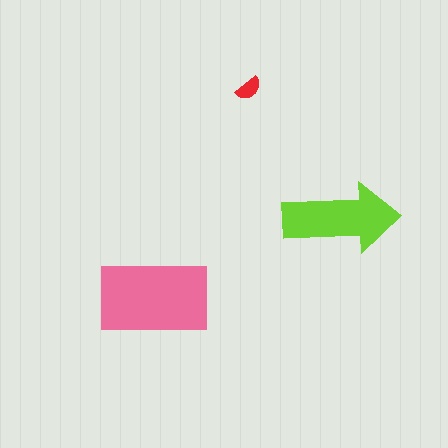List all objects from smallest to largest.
The red semicircle, the lime arrow, the pink rectangle.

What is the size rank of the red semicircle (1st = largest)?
3rd.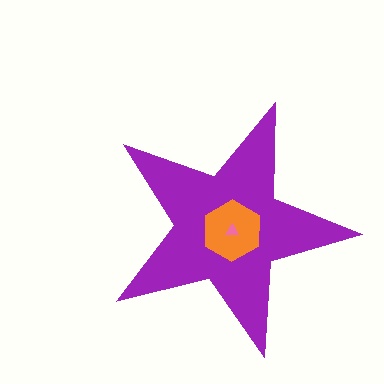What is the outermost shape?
The purple star.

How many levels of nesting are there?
3.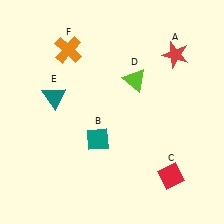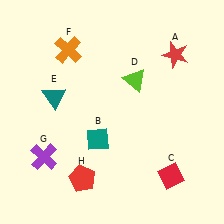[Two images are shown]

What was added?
A purple cross (G), a red pentagon (H) were added in Image 2.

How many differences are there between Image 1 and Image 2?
There are 2 differences between the two images.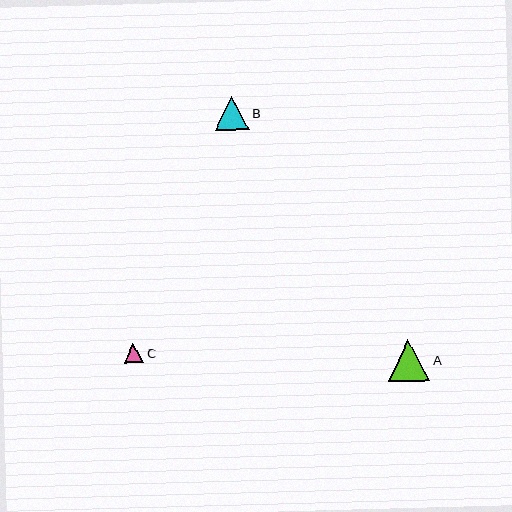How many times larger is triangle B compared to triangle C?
Triangle B is approximately 1.8 times the size of triangle C.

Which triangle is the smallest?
Triangle C is the smallest with a size of approximately 19 pixels.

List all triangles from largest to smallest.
From largest to smallest: A, B, C.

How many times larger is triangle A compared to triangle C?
Triangle A is approximately 2.2 times the size of triangle C.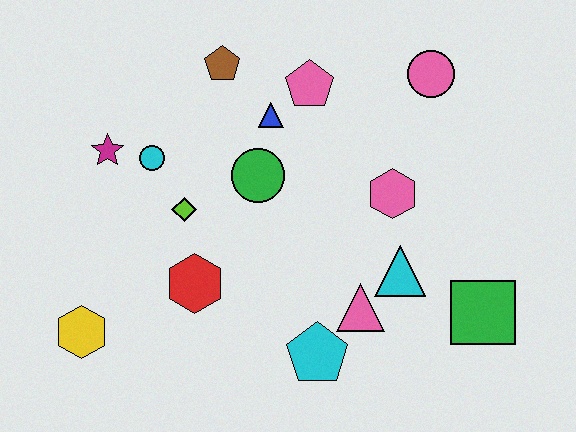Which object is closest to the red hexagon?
The lime diamond is closest to the red hexagon.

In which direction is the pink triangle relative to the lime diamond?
The pink triangle is to the right of the lime diamond.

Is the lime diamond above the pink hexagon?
No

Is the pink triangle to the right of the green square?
No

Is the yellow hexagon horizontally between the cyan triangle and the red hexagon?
No